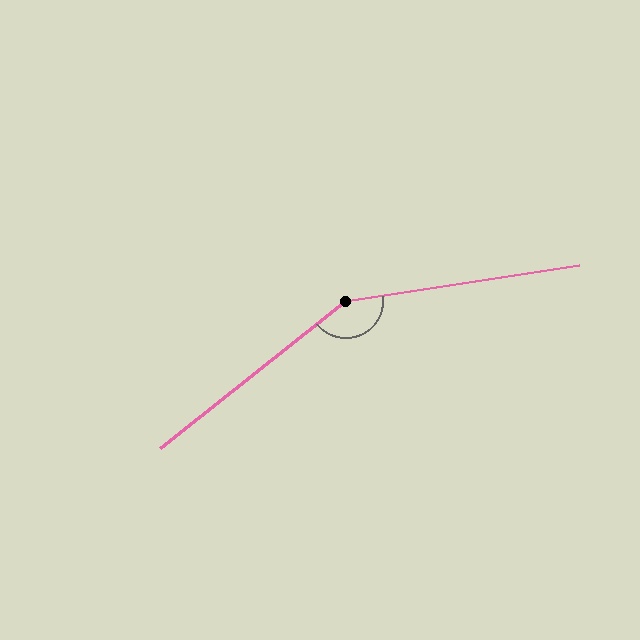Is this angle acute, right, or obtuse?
It is obtuse.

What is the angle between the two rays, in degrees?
Approximately 150 degrees.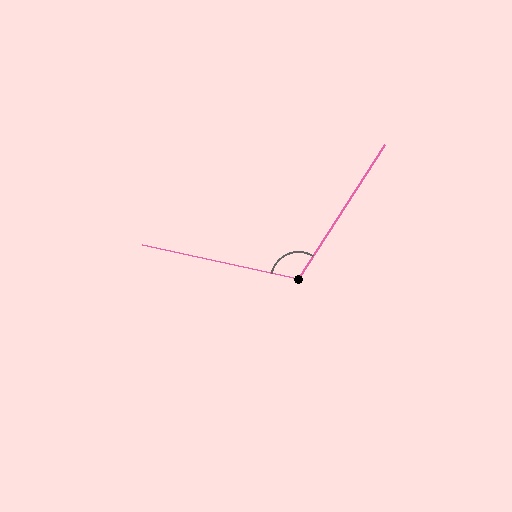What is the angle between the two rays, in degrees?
Approximately 110 degrees.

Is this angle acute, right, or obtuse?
It is obtuse.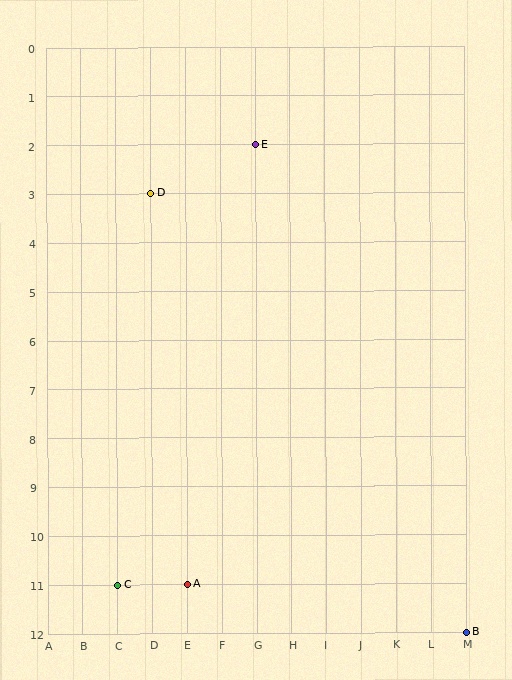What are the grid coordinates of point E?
Point E is at grid coordinates (G, 2).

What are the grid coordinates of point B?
Point B is at grid coordinates (M, 12).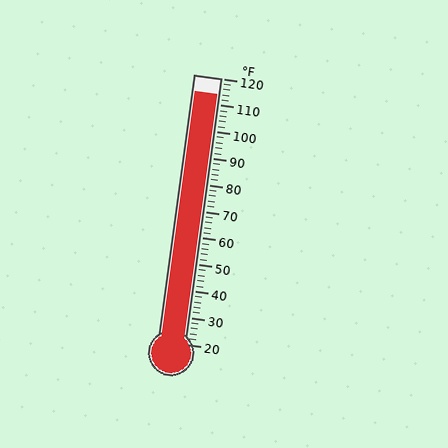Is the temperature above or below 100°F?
The temperature is above 100°F.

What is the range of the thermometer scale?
The thermometer scale ranges from 20°F to 120°F.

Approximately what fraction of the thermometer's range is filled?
The thermometer is filled to approximately 95% of its range.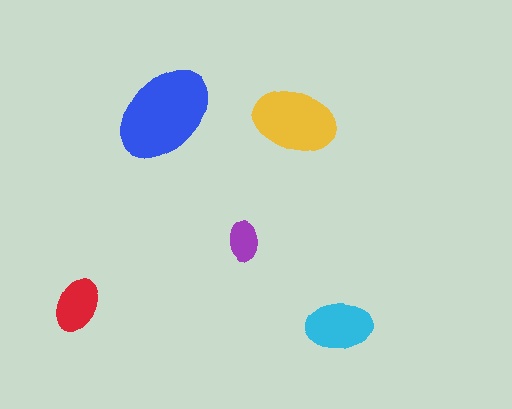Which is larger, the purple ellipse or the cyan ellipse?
The cyan one.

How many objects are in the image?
There are 5 objects in the image.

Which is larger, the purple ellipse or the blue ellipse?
The blue one.